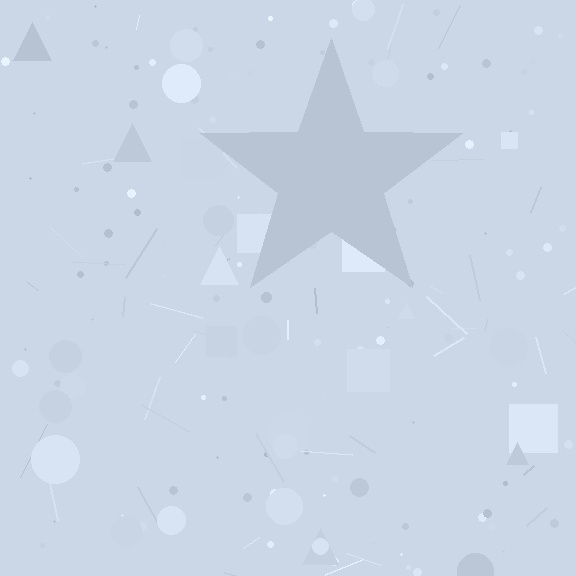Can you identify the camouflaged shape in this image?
The camouflaged shape is a star.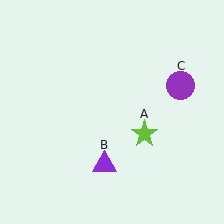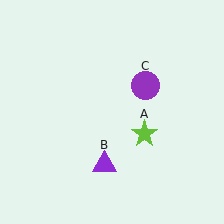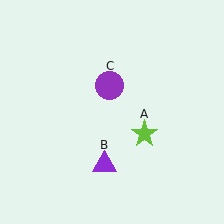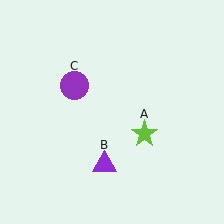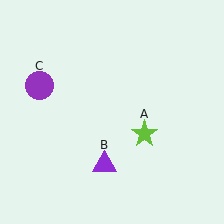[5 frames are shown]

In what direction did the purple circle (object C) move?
The purple circle (object C) moved left.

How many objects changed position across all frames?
1 object changed position: purple circle (object C).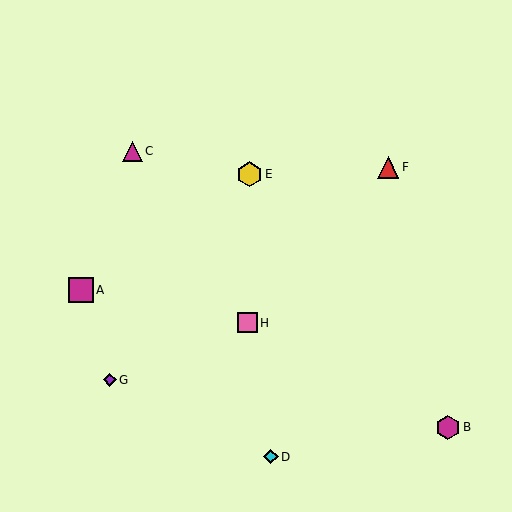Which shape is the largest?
The yellow hexagon (labeled E) is the largest.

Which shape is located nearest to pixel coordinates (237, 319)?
The pink square (labeled H) at (247, 323) is nearest to that location.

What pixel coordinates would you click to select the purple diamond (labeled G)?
Click at (110, 380) to select the purple diamond G.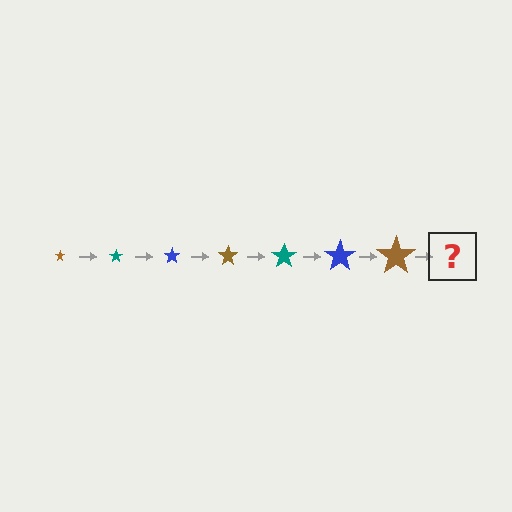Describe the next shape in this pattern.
It should be a teal star, larger than the previous one.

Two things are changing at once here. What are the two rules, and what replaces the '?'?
The two rules are that the star grows larger each step and the color cycles through brown, teal, and blue. The '?' should be a teal star, larger than the previous one.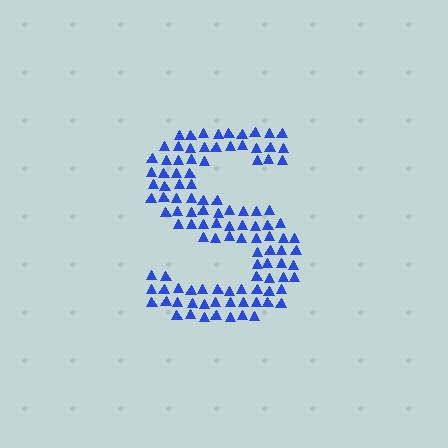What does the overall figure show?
The overall figure shows the letter S.